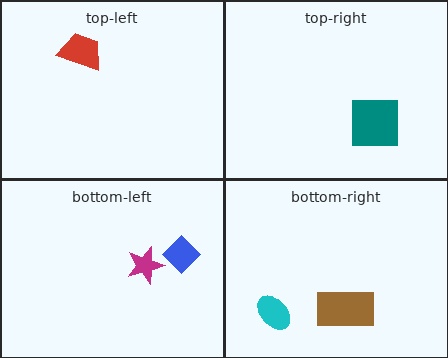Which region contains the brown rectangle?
The bottom-right region.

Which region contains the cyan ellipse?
The bottom-right region.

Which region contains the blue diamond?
The bottom-left region.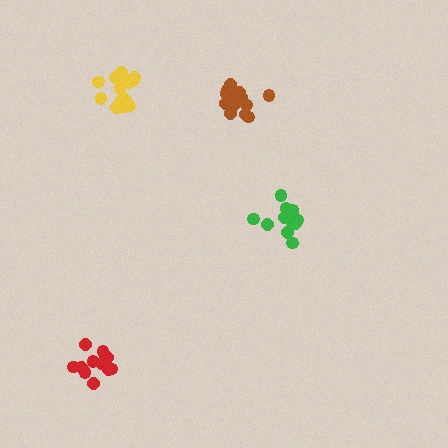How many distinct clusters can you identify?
There are 4 distinct clusters.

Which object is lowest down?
The red cluster is bottommost.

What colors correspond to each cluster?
The clusters are colored: red, yellow, brown, green.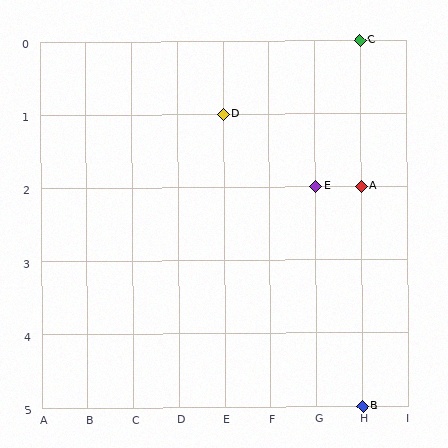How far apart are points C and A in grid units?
Points C and A are 2 rows apart.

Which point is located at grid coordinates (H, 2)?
Point A is at (H, 2).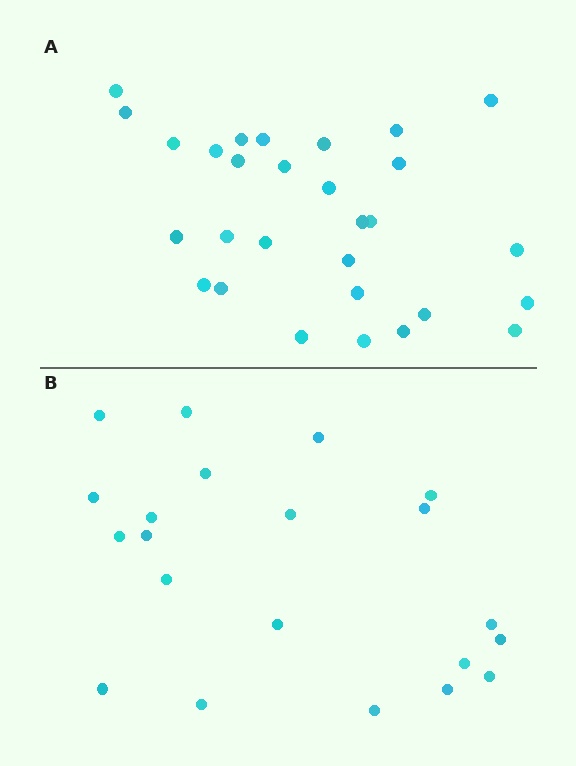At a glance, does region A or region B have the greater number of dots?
Region A (the top region) has more dots.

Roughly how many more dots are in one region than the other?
Region A has roughly 8 or so more dots than region B.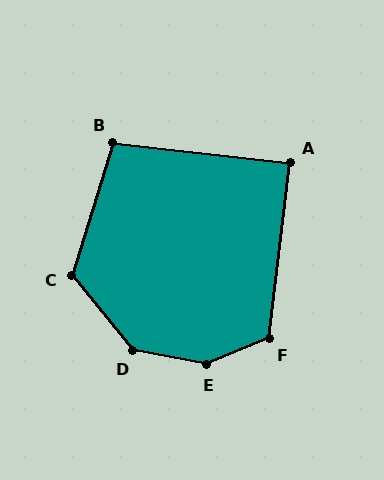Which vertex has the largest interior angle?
E, at approximately 147 degrees.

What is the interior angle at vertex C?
Approximately 124 degrees (obtuse).